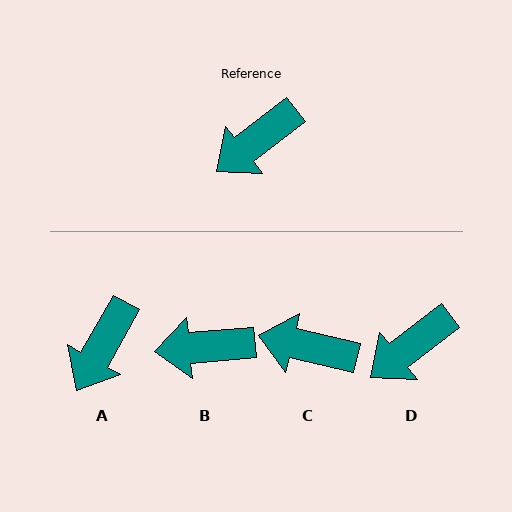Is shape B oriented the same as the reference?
No, it is off by about 33 degrees.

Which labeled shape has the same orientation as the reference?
D.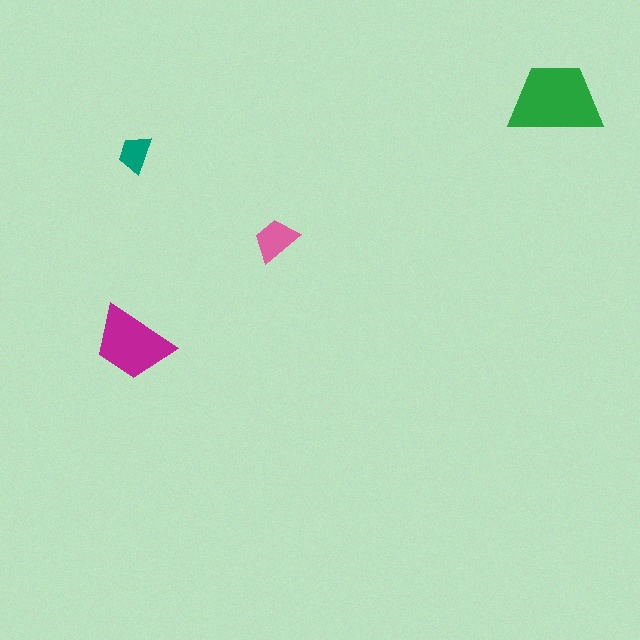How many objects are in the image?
There are 4 objects in the image.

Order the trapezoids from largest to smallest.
the green one, the magenta one, the pink one, the teal one.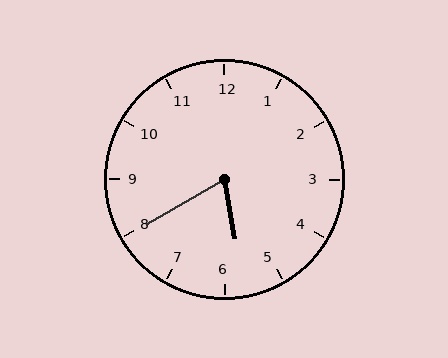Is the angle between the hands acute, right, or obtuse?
It is acute.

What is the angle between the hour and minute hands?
Approximately 70 degrees.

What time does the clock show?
5:40.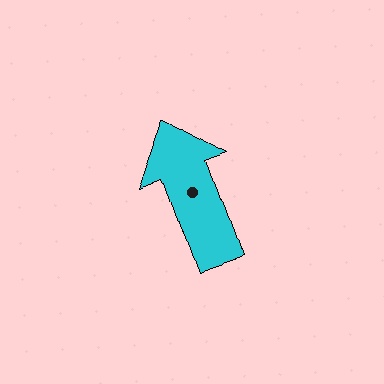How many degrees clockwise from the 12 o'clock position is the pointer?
Approximately 340 degrees.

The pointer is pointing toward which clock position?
Roughly 11 o'clock.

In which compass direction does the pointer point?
North.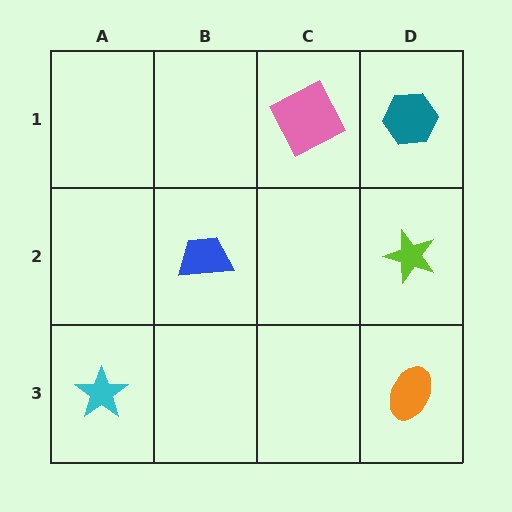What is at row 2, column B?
A blue trapezoid.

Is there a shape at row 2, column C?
No, that cell is empty.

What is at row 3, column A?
A cyan star.